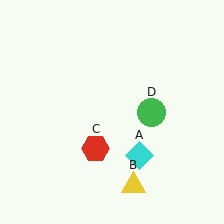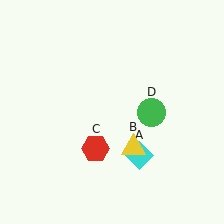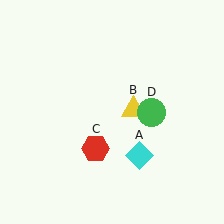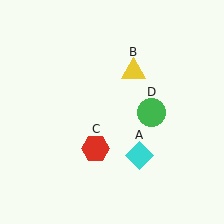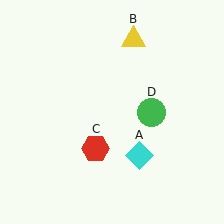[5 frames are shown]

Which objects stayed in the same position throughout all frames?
Cyan diamond (object A) and red hexagon (object C) and green circle (object D) remained stationary.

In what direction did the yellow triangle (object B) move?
The yellow triangle (object B) moved up.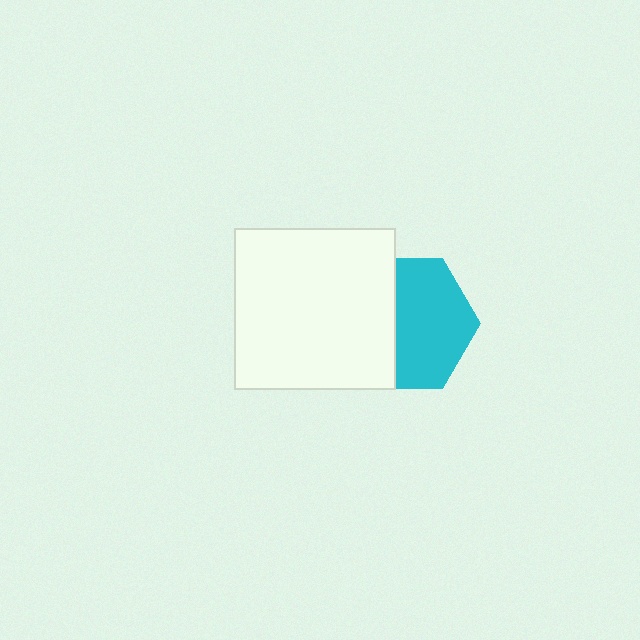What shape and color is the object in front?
The object in front is a white square.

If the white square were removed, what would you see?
You would see the complete cyan hexagon.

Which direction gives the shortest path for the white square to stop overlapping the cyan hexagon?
Moving left gives the shortest separation.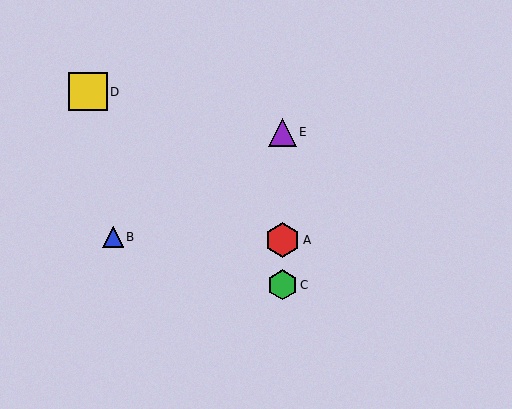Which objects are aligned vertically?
Objects A, C, E are aligned vertically.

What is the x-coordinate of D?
Object D is at x≈88.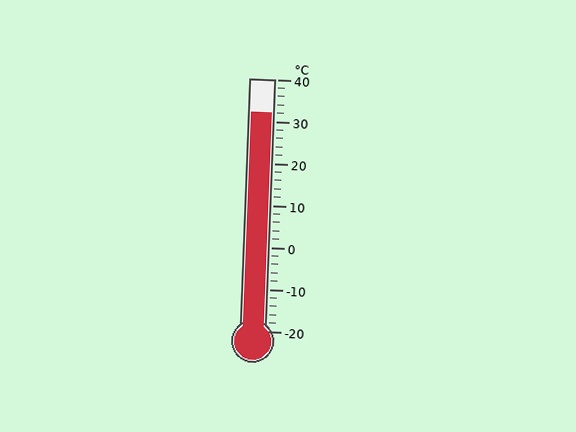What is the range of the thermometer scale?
The thermometer scale ranges from -20°C to 40°C.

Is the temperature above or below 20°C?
The temperature is above 20°C.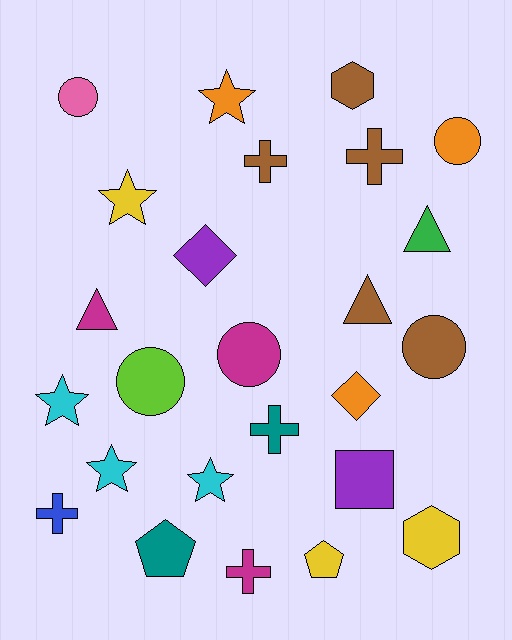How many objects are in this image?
There are 25 objects.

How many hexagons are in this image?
There are 2 hexagons.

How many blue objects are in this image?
There is 1 blue object.